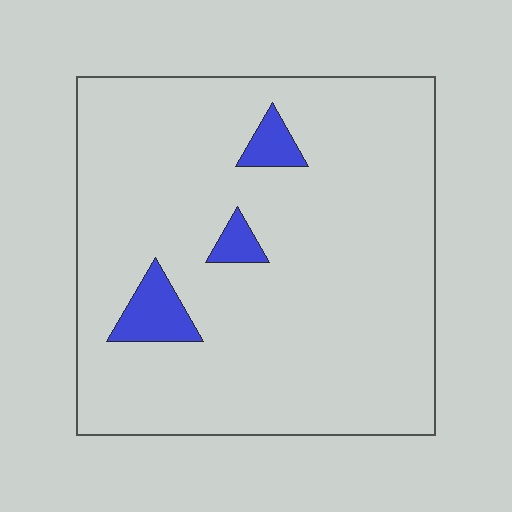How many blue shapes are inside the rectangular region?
3.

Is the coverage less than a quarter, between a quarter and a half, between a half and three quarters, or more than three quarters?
Less than a quarter.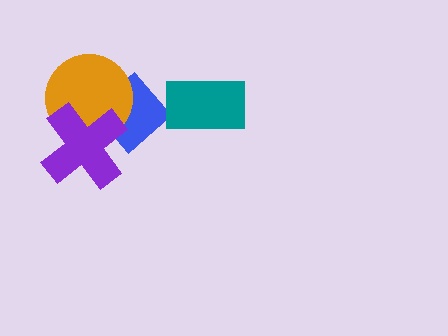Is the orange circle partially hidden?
Yes, it is partially covered by another shape.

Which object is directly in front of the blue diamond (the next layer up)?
The orange circle is directly in front of the blue diamond.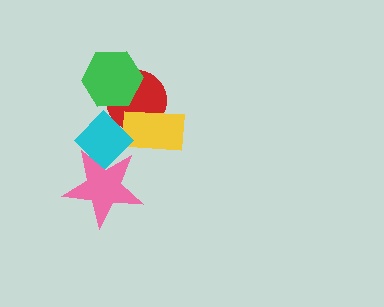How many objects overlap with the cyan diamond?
3 objects overlap with the cyan diamond.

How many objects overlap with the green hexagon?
1 object overlaps with the green hexagon.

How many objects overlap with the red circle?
3 objects overlap with the red circle.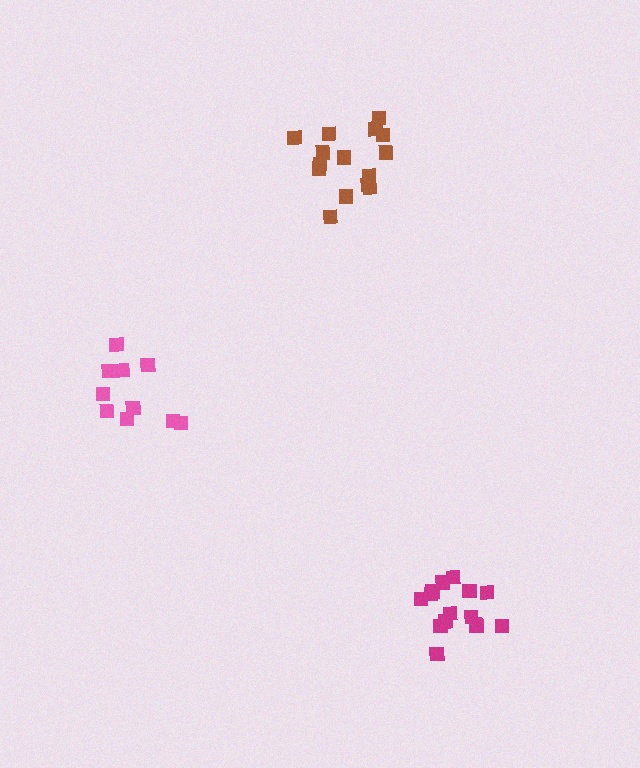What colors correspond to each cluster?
The clusters are colored: pink, magenta, brown.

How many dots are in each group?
Group 1: 10 dots, Group 2: 15 dots, Group 3: 15 dots (40 total).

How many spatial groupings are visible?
There are 3 spatial groupings.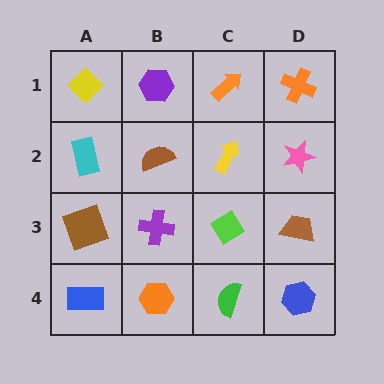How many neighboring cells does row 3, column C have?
4.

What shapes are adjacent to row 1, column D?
A pink star (row 2, column D), an orange arrow (row 1, column C).